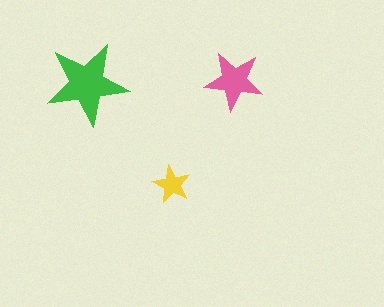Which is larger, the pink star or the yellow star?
The pink one.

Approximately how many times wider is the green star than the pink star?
About 1.5 times wider.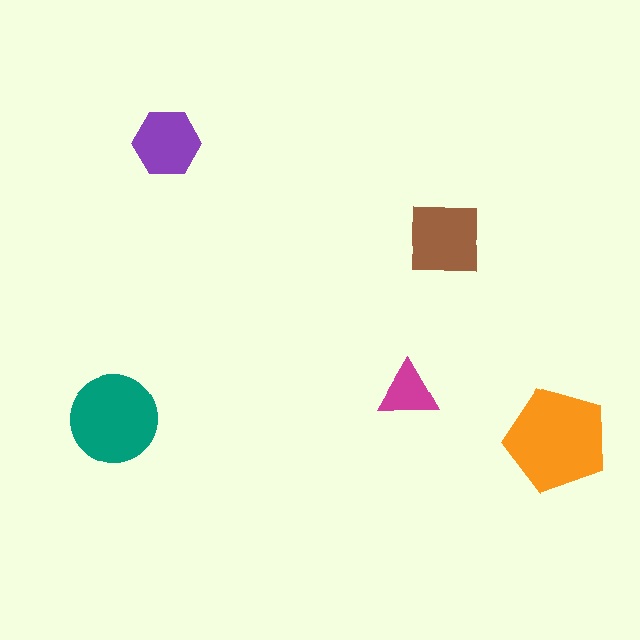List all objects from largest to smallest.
The orange pentagon, the teal circle, the brown square, the purple hexagon, the magenta triangle.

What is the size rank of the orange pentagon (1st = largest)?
1st.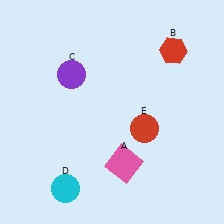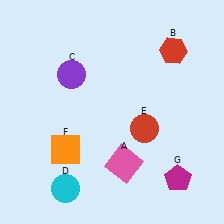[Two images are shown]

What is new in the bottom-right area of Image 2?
A magenta pentagon (G) was added in the bottom-right area of Image 2.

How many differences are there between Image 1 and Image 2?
There are 2 differences between the two images.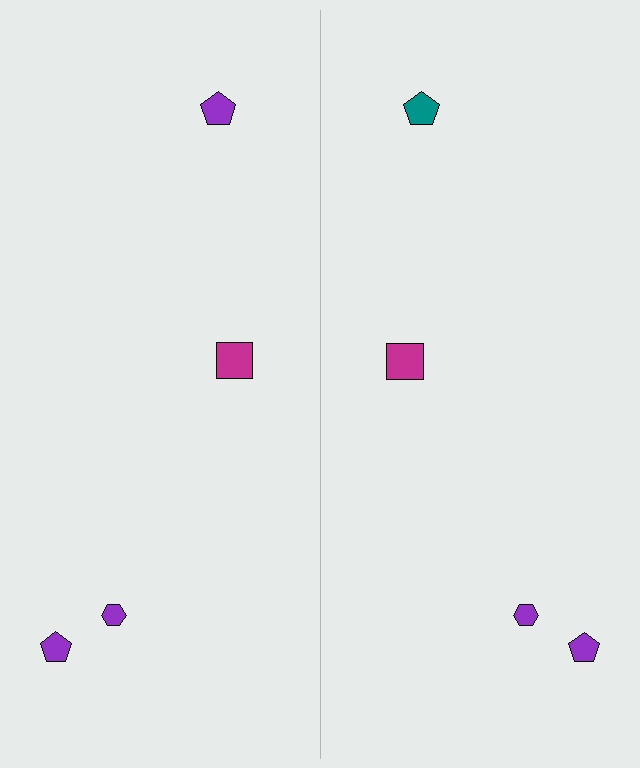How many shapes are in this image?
There are 8 shapes in this image.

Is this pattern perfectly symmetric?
No, the pattern is not perfectly symmetric. The teal pentagon on the right side breaks the symmetry — its mirror counterpart is purple.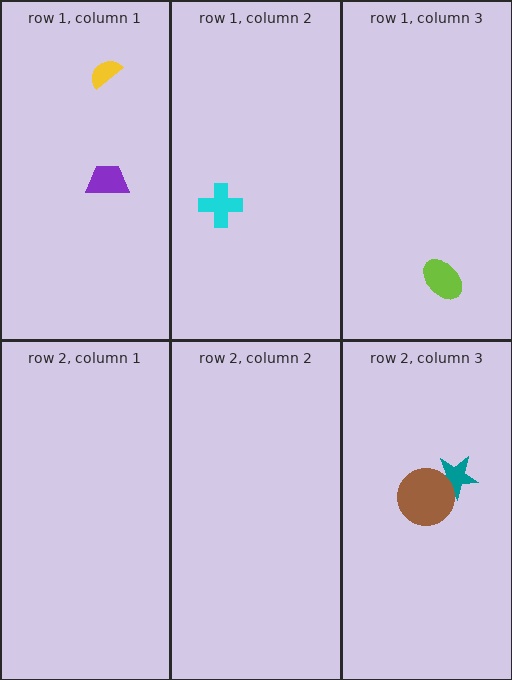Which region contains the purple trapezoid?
The row 1, column 1 region.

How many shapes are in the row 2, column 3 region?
2.